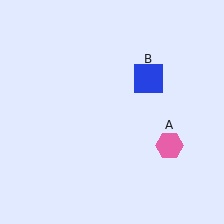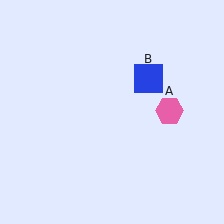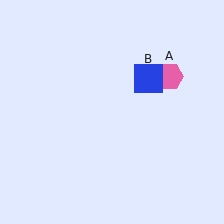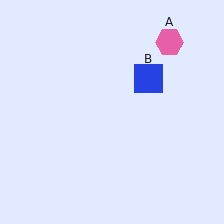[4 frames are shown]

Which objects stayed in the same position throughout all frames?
Blue square (object B) remained stationary.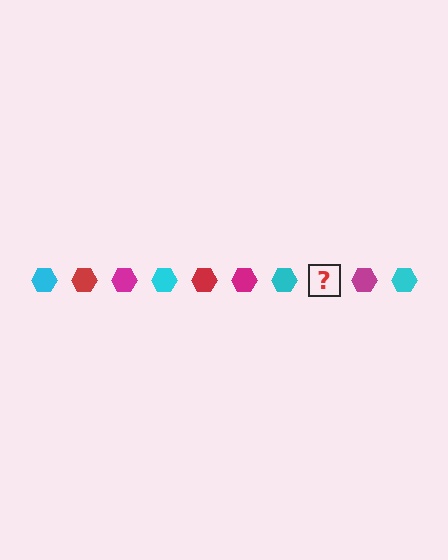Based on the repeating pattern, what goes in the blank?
The blank should be a red hexagon.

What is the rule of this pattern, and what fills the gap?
The rule is that the pattern cycles through cyan, red, magenta hexagons. The gap should be filled with a red hexagon.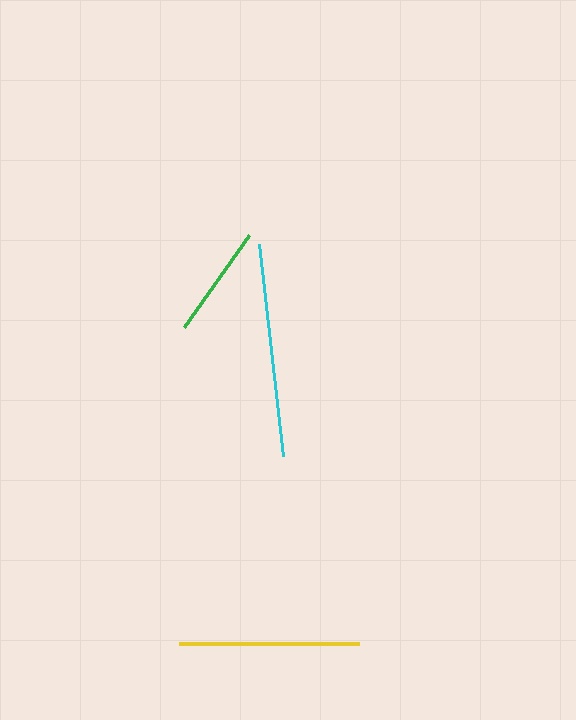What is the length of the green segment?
The green segment is approximately 112 pixels long.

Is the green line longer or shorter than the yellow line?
The yellow line is longer than the green line.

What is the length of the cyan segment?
The cyan segment is approximately 213 pixels long.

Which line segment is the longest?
The cyan line is the longest at approximately 213 pixels.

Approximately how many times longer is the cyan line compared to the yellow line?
The cyan line is approximately 1.2 times the length of the yellow line.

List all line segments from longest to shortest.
From longest to shortest: cyan, yellow, green.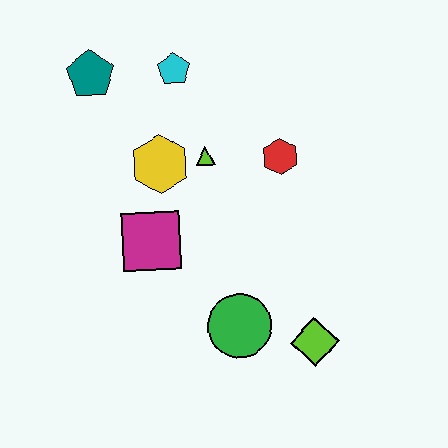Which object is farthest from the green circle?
The teal pentagon is farthest from the green circle.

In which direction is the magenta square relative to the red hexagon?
The magenta square is to the left of the red hexagon.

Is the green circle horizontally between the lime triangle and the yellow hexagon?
No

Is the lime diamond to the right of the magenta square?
Yes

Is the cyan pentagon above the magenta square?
Yes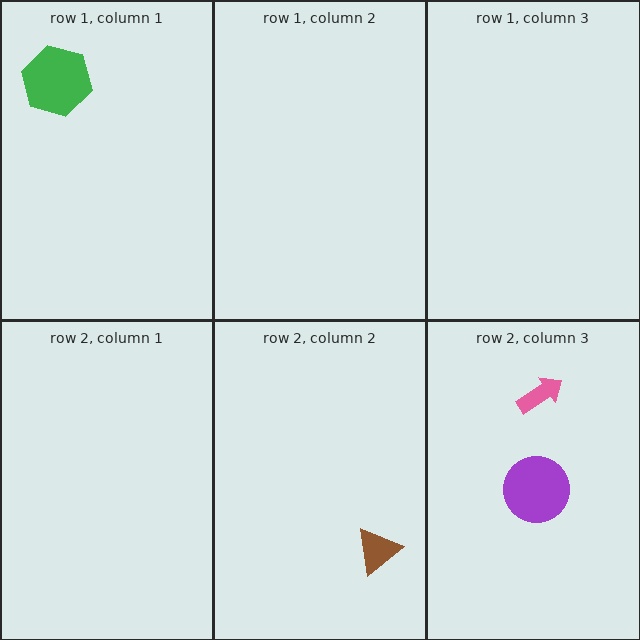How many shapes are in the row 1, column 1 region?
1.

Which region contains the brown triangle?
The row 2, column 2 region.